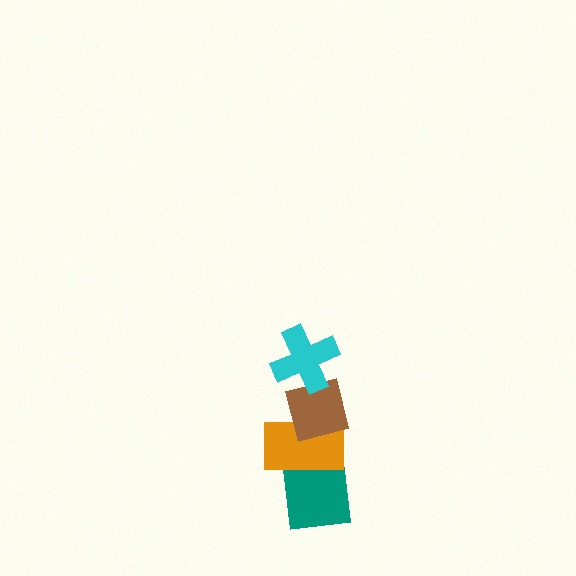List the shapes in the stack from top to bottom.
From top to bottom: the cyan cross, the brown square, the orange rectangle, the teal square.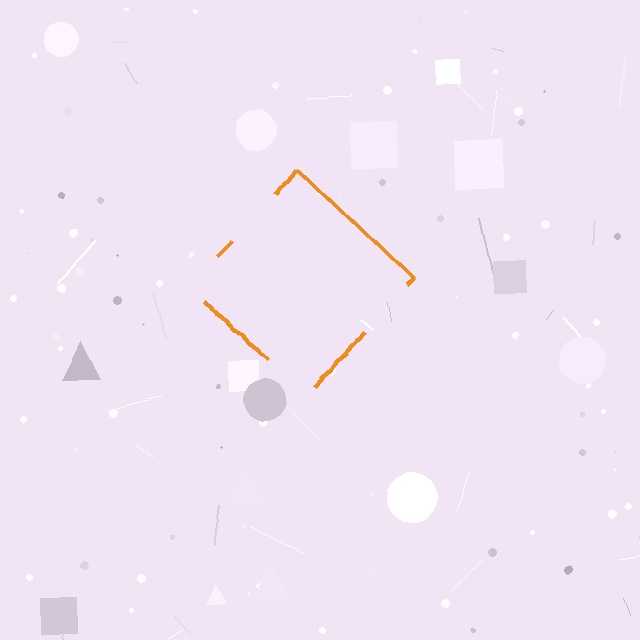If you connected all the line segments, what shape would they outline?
They would outline a diamond.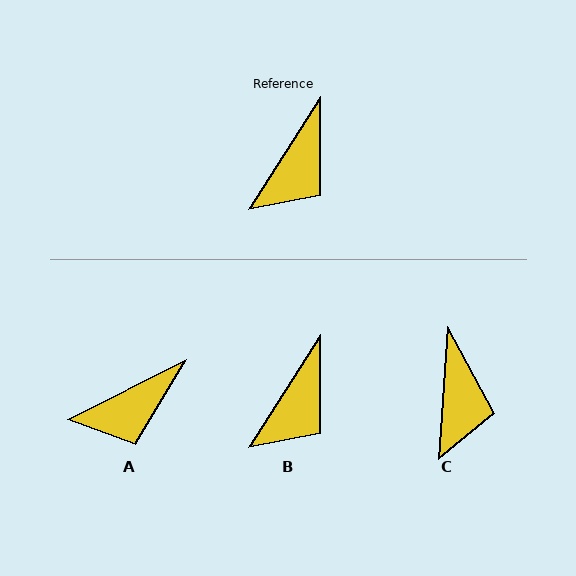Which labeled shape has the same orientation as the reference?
B.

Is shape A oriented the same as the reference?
No, it is off by about 31 degrees.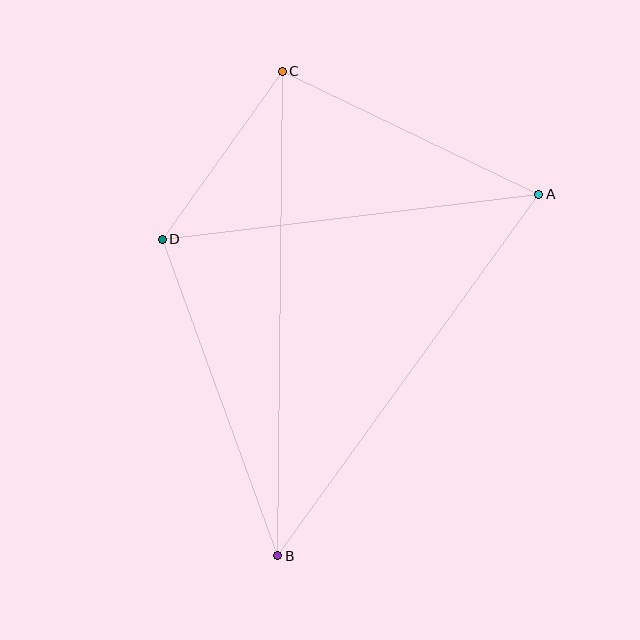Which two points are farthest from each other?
Points B and C are farthest from each other.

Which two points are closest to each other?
Points C and D are closest to each other.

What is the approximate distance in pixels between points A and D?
The distance between A and D is approximately 379 pixels.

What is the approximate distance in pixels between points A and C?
The distance between A and C is approximately 284 pixels.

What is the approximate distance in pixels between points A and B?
The distance between A and B is approximately 446 pixels.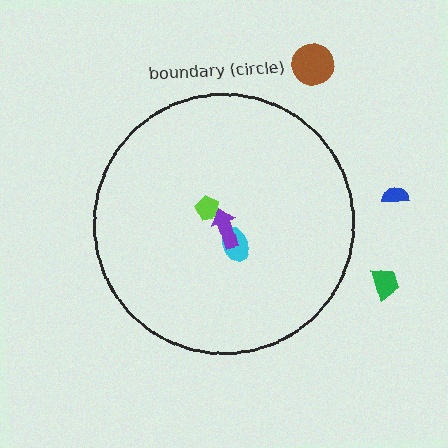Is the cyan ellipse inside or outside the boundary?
Inside.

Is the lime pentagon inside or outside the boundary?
Inside.